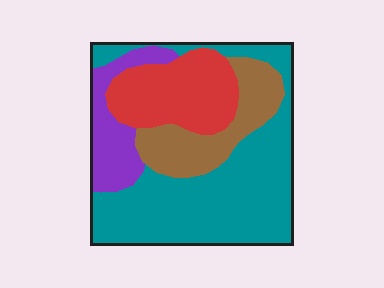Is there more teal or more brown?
Teal.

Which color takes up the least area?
Purple, at roughly 15%.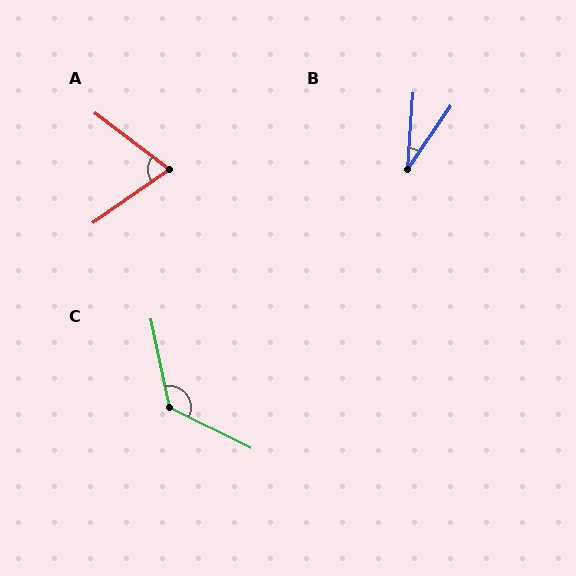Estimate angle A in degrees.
Approximately 72 degrees.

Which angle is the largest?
C, at approximately 128 degrees.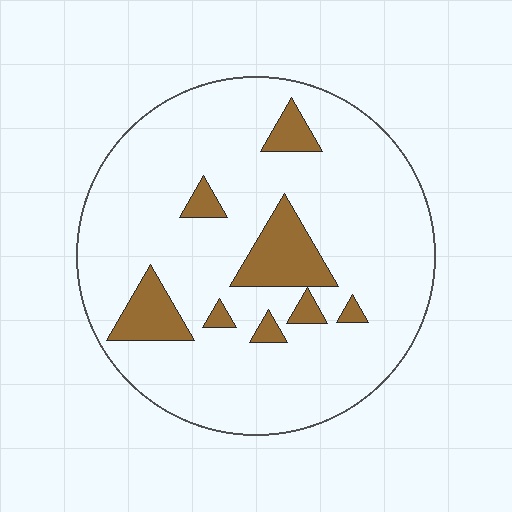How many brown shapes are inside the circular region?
8.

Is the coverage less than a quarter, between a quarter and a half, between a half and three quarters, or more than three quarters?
Less than a quarter.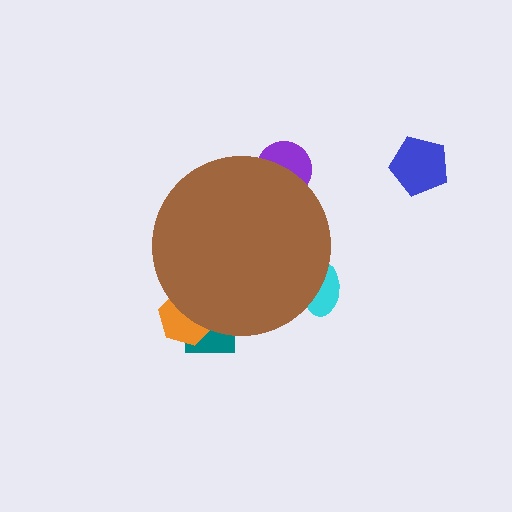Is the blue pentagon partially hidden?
No, the blue pentagon is fully visible.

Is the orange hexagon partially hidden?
Yes, the orange hexagon is partially hidden behind the brown circle.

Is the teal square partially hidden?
Yes, the teal square is partially hidden behind the brown circle.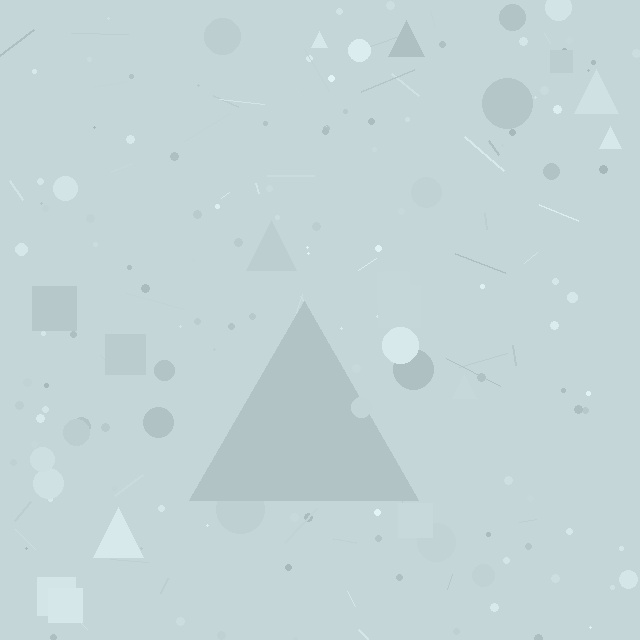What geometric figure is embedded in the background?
A triangle is embedded in the background.